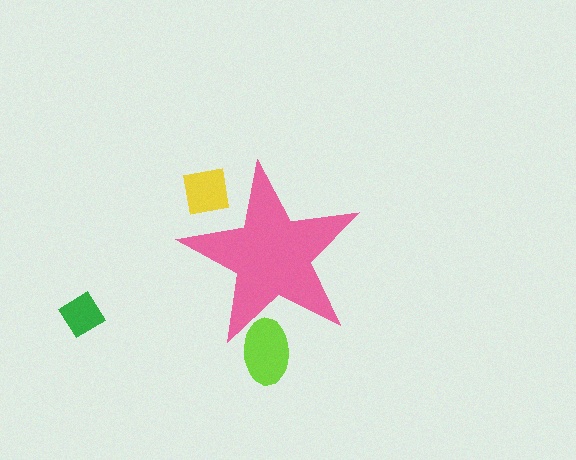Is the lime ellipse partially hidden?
Yes, the lime ellipse is partially hidden behind the pink star.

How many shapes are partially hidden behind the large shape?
2 shapes are partially hidden.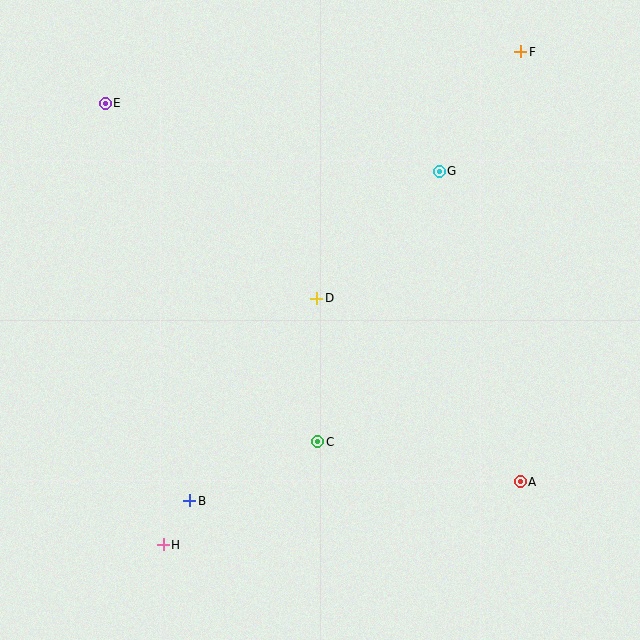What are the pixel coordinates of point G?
Point G is at (439, 171).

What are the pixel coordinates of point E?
Point E is at (105, 103).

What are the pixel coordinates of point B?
Point B is at (190, 501).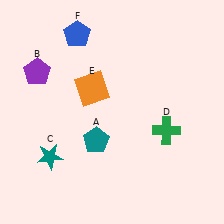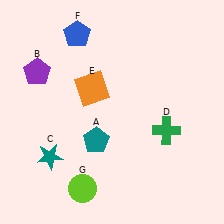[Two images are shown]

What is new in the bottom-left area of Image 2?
A lime circle (G) was added in the bottom-left area of Image 2.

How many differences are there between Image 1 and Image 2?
There is 1 difference between the two images.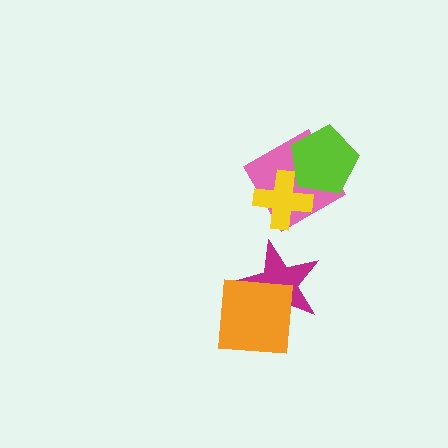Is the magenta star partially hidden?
Yes, it is partially covered by another shape.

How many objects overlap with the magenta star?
1 object overlaps with the magenta star.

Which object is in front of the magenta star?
The orange square is in front of the magenta star.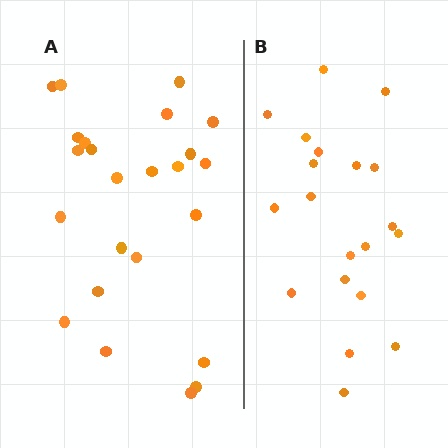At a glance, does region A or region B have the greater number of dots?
Region A (the left region) has more dots.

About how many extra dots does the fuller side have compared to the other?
Region A has about 4 more dots than region B.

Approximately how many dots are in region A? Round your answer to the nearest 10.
About 20 dots. (The exact count is 24, which rounds to 20.)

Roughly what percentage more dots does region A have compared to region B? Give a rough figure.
About 20% more.